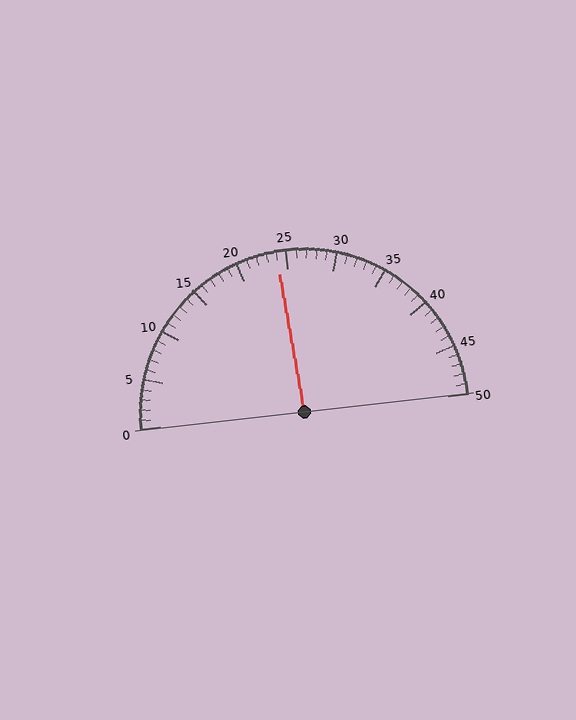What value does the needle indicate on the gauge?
The needle indicates approximately 24.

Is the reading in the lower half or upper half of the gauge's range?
The reading is in the lower half of the range (0 to 50).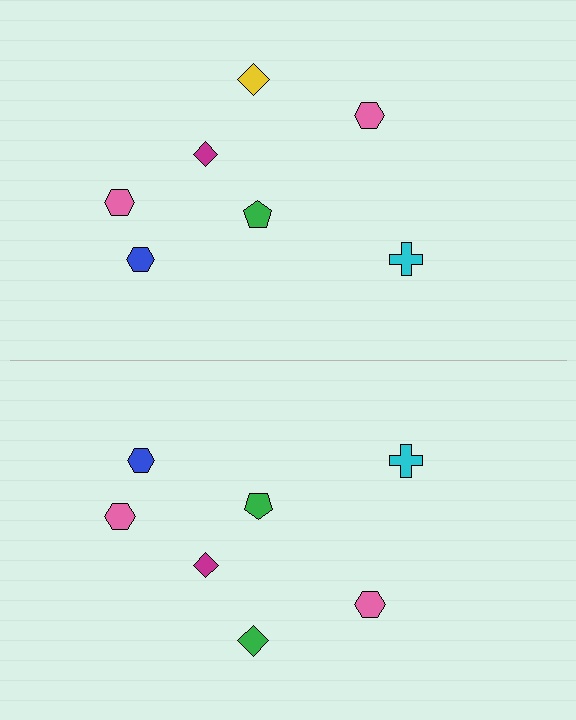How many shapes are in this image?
There are 14 shapes in this image.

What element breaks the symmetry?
The green diamond on the bottom side breaks the symmetry — its mirror counterpart is yellow.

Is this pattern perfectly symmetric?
No, the pattern is not perfectly symmetric. The green diamond on the bottom side breaks the symmetry — its mirror counterpart is yellow.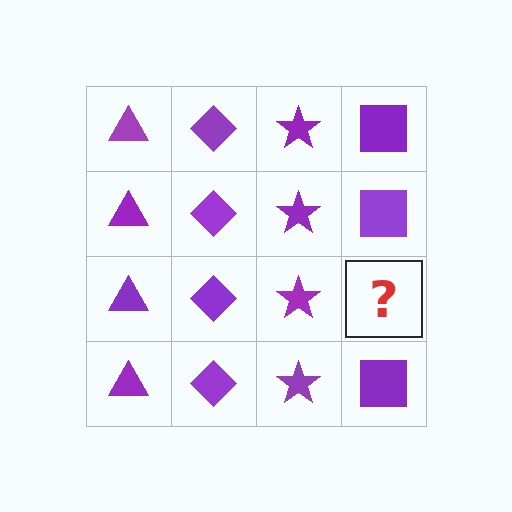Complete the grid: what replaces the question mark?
The question mark should be replaced with a purple square.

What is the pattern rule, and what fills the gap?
The rule is that each column has a consistent shape. The gap should be filled with a purple square.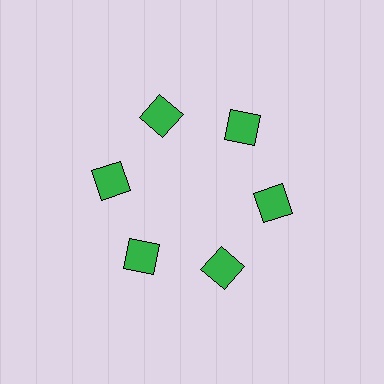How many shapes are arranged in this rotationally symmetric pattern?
There are 6 shapes, arranged in 6 groups of 1.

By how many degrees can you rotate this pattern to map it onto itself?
The pattern maps onto itself every 60 degrees of rotation.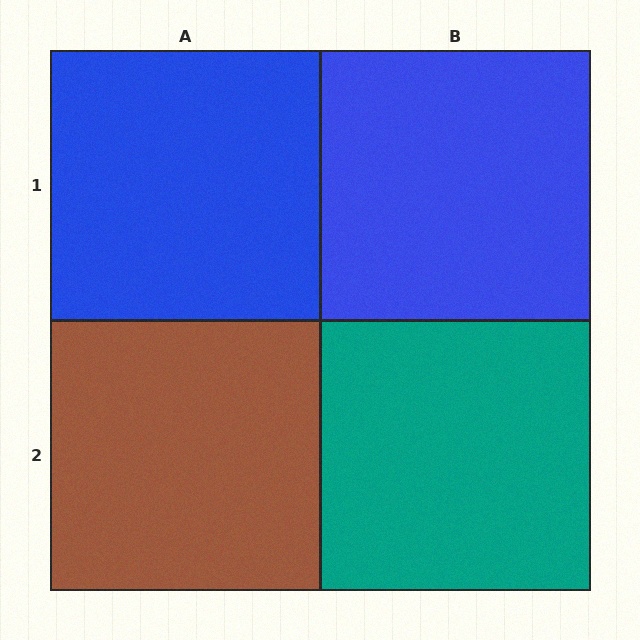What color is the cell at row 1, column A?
Blue.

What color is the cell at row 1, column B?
Blue.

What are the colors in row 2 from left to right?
Brown, teal.